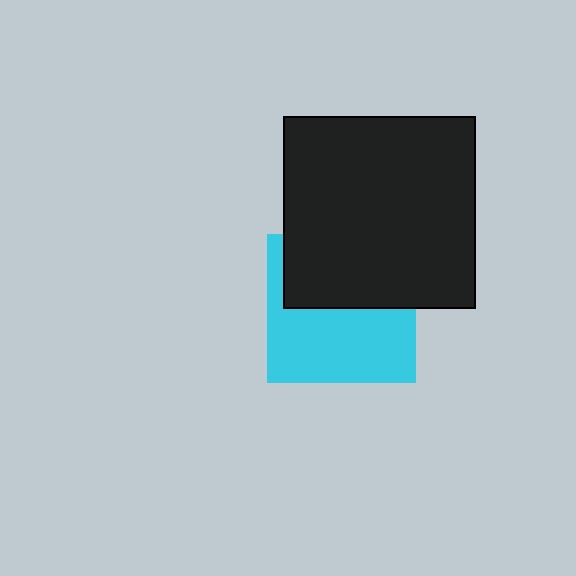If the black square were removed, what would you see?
You would see the complete cyan square.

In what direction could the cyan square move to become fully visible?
The cyan square could move down. That would shift it out from behind the black square entirely.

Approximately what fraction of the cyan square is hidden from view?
Roughly 45% of the cyan square is hidden behind the black square.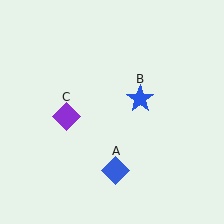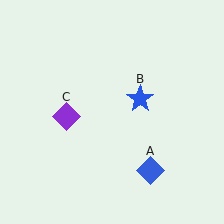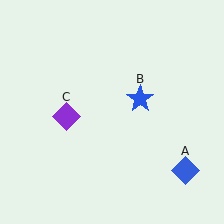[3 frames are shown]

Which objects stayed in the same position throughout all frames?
Blue star (object B) and purple diamond (object C) remained stationary.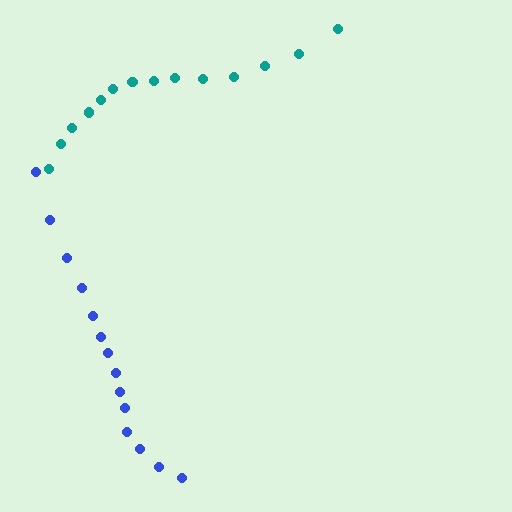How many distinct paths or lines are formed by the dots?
There are 2 distinct paths.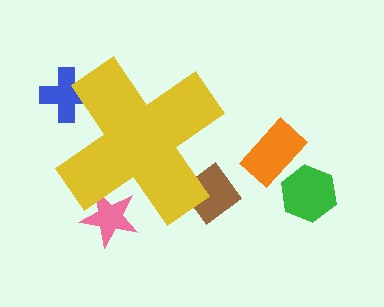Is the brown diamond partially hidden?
Yes, the brown diamond is partially hidden behind the yellow cross.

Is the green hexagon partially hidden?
No, the green hexagon is fully visible.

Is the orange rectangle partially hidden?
No, the orange rectangle is fully visible.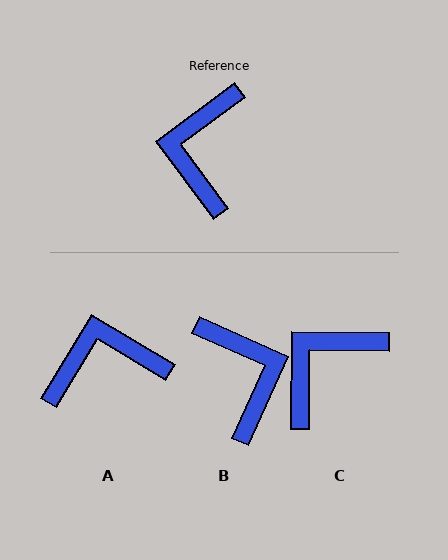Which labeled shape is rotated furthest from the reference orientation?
B, about 151 degrees away.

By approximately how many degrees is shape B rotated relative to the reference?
Approximately 151 degrees clockwise.